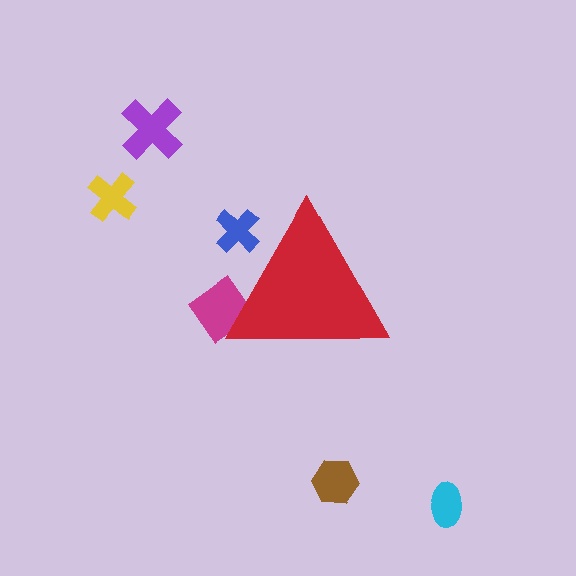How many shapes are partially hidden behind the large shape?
2 shapes are partially hidden.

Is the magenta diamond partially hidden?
Yes, the magenta diamond is partially hidden behind the red triangle.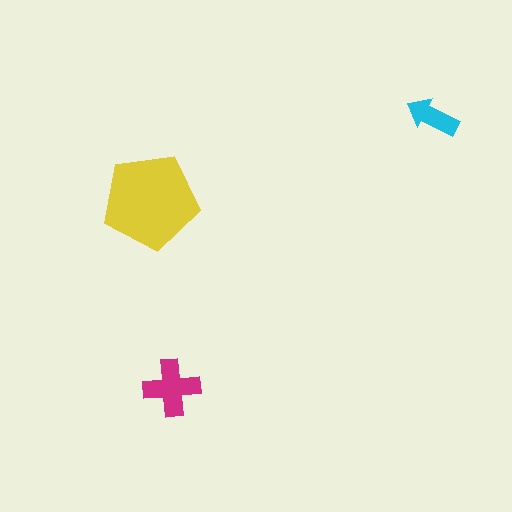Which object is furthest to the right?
The cyan arrow is rightmost.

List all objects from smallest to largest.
The cyan arrow, the magenta cross, the yellow pentagon.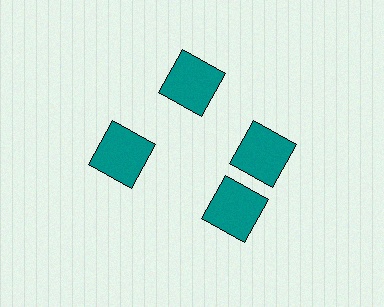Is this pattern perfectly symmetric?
No. The 4 teal squares are arranged in a ring, but one element near the 6 o'clock position is rotated out of alignment along the ring, breaking the 4-fold rotational symmetry.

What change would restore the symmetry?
The symmetry would be restored by rotating it back into even spacing with its neighbors so that all 4 squares sit at equal angles and equal distance from the center.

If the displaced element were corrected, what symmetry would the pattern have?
It would have 4-fold rotational symmetry — the pattern would map onto itself every 90 degrees.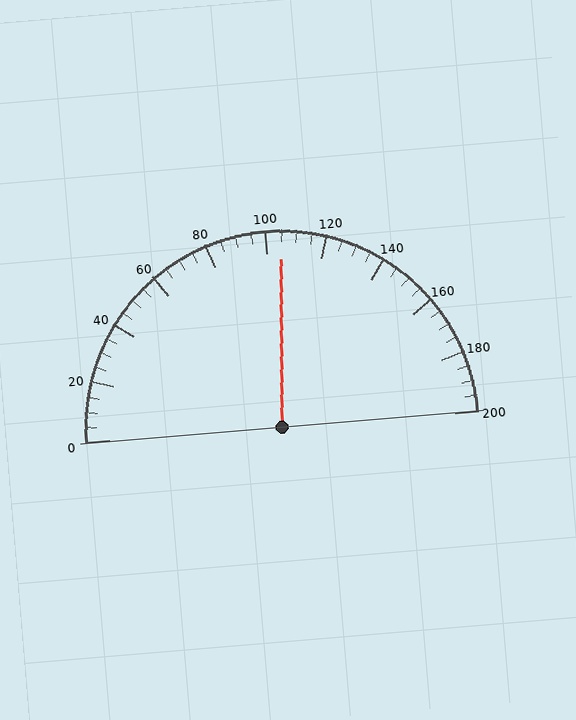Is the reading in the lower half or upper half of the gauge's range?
The reading is in the upper half of the range (0 to 200).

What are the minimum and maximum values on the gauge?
The gauge ranges from 0 to 200.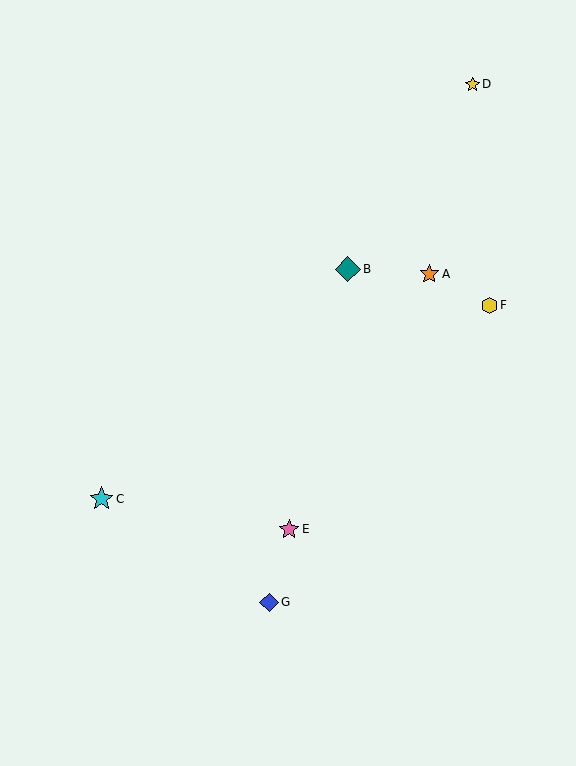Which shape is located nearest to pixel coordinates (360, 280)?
The teal diamond (labeled B) at (348, 269) is nearest to that location.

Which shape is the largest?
The teal diamond (labeled B) is the largest.